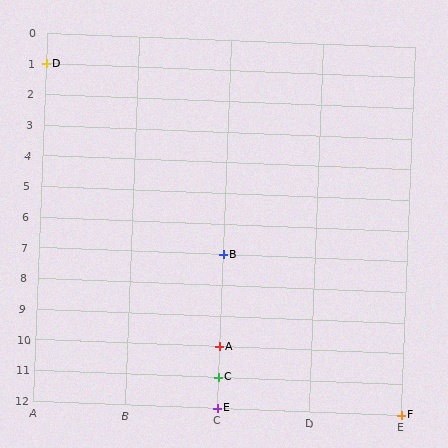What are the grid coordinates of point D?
Point D is at grid coordinates (A, 1).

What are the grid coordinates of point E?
Point E is at grid coordinates (C, 12).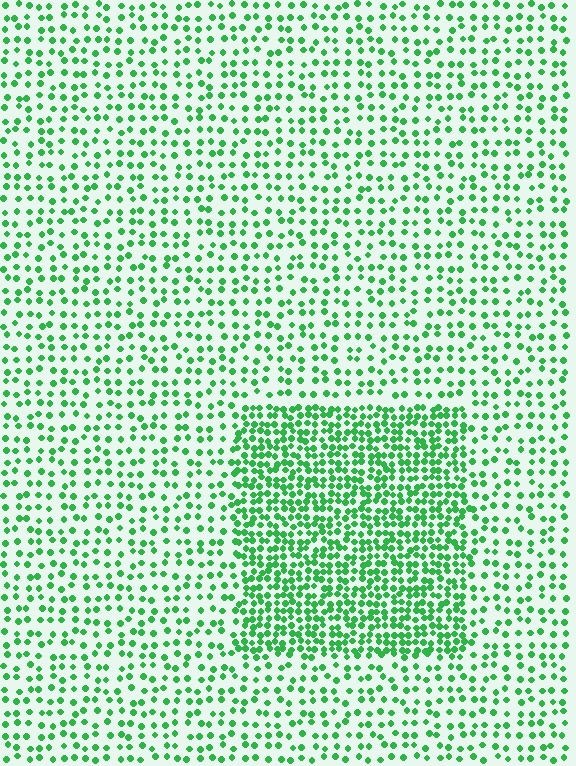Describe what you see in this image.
The image contains small green elements arranged at two different densities. A rectangle-shaped region is visible where the elements are more densely packed than the surrounding area.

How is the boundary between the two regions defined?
The boundary is defined by a change in element density (approximately 2.1x ratio). All elements are the same color, size, and shape.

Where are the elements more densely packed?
The elements are more densely packed inside the rectangle boundary.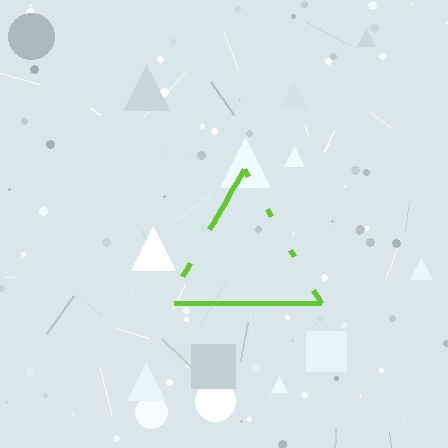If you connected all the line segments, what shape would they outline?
They would outline a triangle.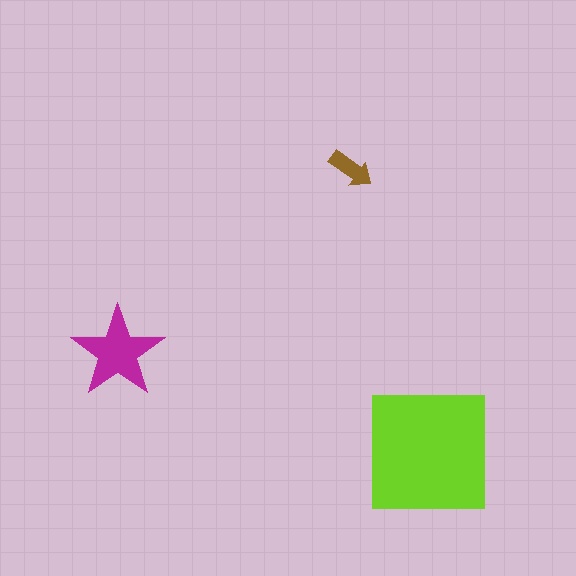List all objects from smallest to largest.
The brown arrow, the magenta star, the lime square.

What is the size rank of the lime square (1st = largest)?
1st.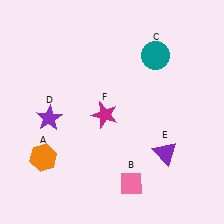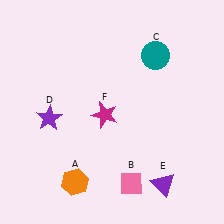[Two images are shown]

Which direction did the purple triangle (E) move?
The purple triangle (E) moved down.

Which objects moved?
The objects that moved are: the orange hexagon (A), the purple triangle (E).